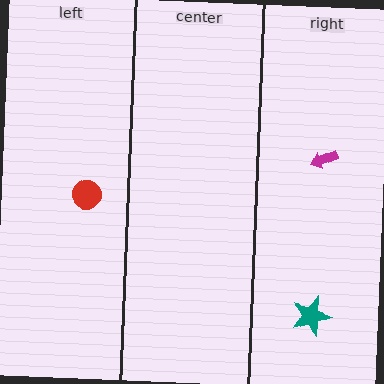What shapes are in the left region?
The red circle.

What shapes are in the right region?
The teal star, the magenta arrow.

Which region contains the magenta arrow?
The right region.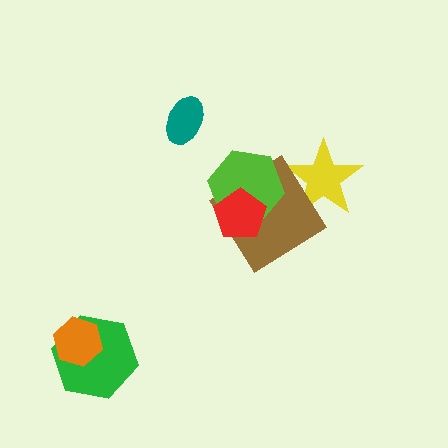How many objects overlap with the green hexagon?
1 object overlaps with the green hexagon.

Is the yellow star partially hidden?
Yes, it is partially covered by another shape.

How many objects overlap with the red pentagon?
2 objects overlap with the red pentagon.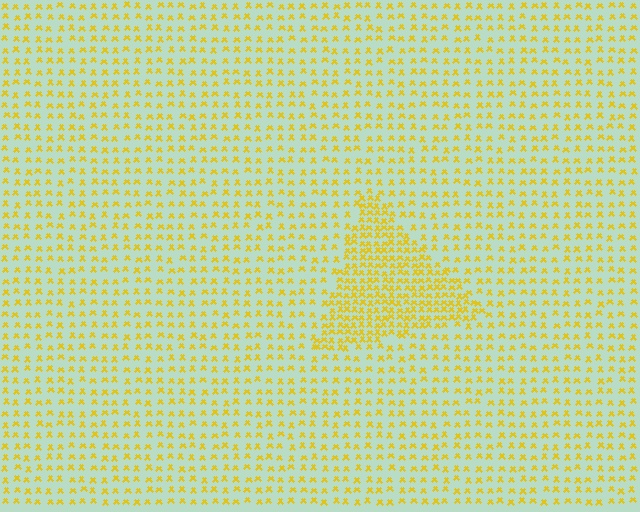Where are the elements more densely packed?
The elements are more densely packed inside the triangle boundary.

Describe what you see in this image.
The image contains small yellow elements arranged at two different densities. A triangle-shaped region is visible where the elements are more densely packed than the surrounding area.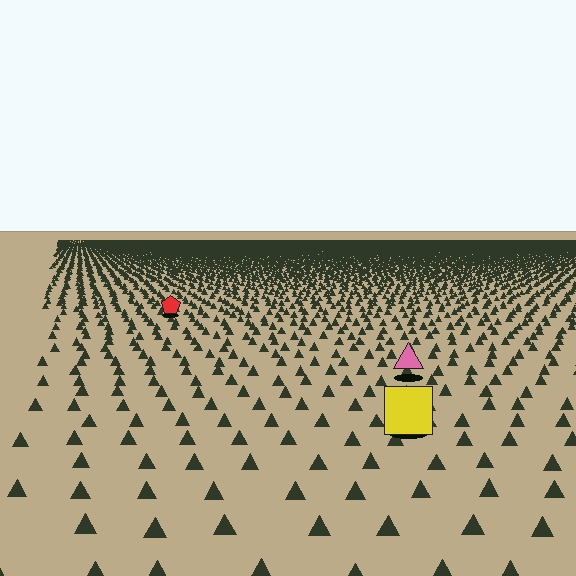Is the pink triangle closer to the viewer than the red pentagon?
Yes. The pink triangle is closer — you can tell from the texture gradient: the ground texture is coarser near it.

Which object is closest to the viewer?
The yellow square is closest. The texture marks near it are larger and more spread out.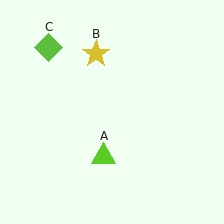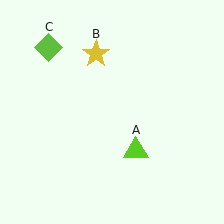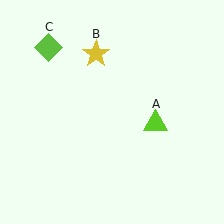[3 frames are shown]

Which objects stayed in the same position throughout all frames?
Yellow star (object B) and lime diamond (object C) remained stationary.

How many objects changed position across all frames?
1 object changed position: lime triangle (object A).